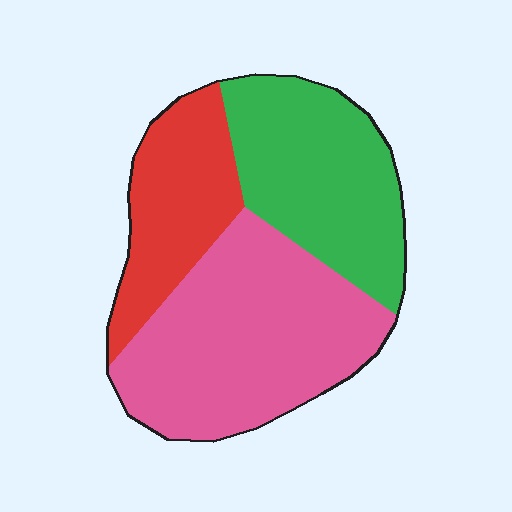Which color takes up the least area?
Red, at roughly 25%.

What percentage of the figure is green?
Green takes up between a sixth and a third of the figure.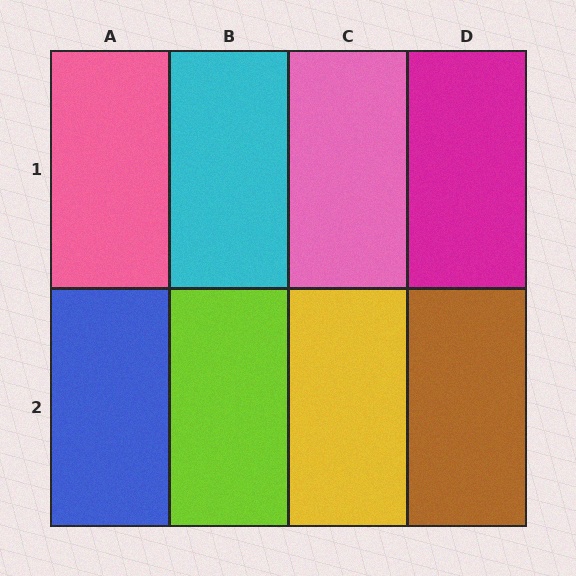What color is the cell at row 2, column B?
Lime.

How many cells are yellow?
1 cell is yellow.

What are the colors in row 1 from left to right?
Pink, cyan, pink, magenta.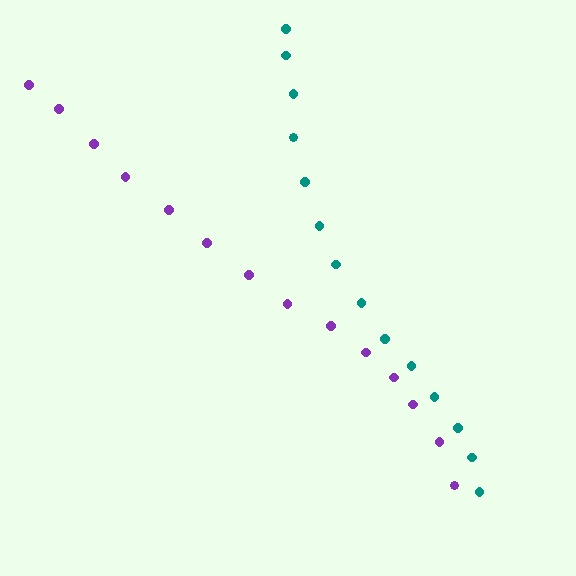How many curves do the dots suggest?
There are 2 distinct paths.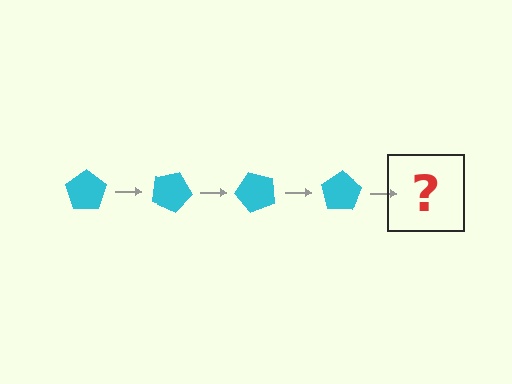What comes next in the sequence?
The next element should be a cyan pentagon rotated 100 degrees.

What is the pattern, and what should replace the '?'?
The pattern is that the pentagon rotates 25 degrees each step. The '?' should be a cyan pentagon rotated 100 degrees.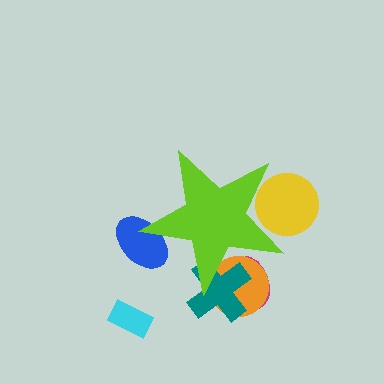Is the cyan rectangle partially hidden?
No, the cyan rectangle is fully visible.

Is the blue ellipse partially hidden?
Yes, the blue ellipse is partially hidden behind the lime star.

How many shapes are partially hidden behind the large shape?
5 shapes are partially hidden.